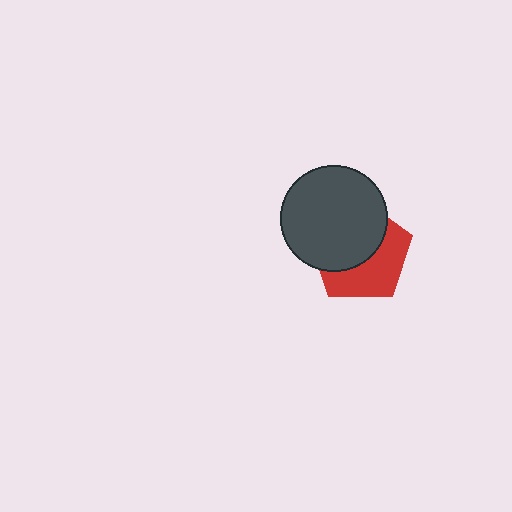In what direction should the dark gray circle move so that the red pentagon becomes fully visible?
The dark gray circle should move toward the upper-left. That is the shortest direction to clear the overlap and leave the red pentagon fully visible.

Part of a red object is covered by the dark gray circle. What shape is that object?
It is a pentagon.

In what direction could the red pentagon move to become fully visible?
The red pentagon could move toward the lower-right. That would shift it out from behind the dark gray circle entirely.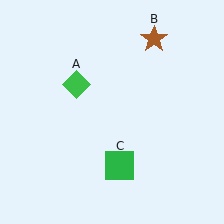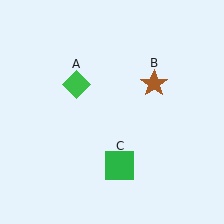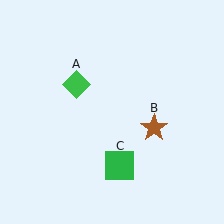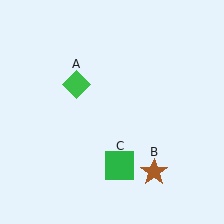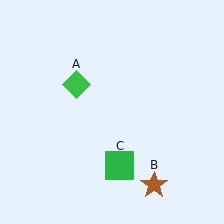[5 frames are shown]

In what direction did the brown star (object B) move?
The brown star (object B) moved down.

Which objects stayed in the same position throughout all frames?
Green diamond (object A) and green square (object C) remained stationary.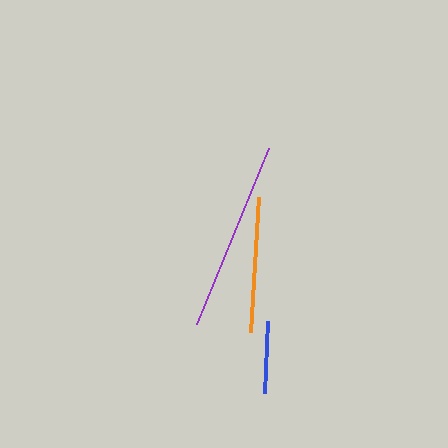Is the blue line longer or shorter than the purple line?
The purple line is longer than the blue line.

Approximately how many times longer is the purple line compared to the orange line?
The purple line is approximately 1.4 times the length of the orange line.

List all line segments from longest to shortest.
From longest to shortest: purple, orange, blue.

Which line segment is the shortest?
The blue line is the shortest at approximately 73 pixels.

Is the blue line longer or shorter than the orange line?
The orange line is longer than the blue line.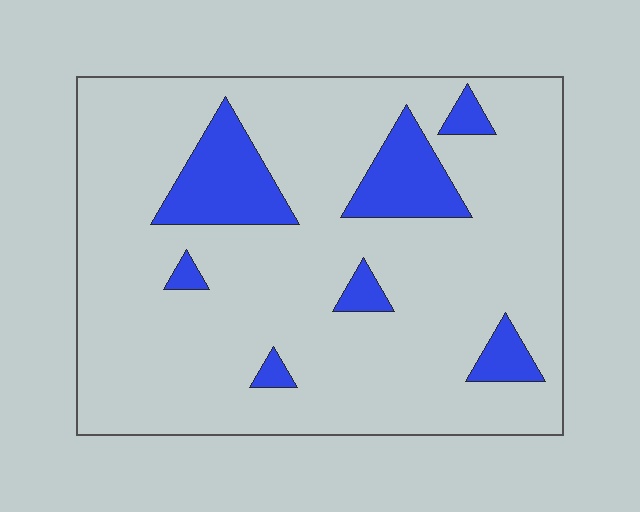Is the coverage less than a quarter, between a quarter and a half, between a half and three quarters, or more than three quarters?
Less than a quarter.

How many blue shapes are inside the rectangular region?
7.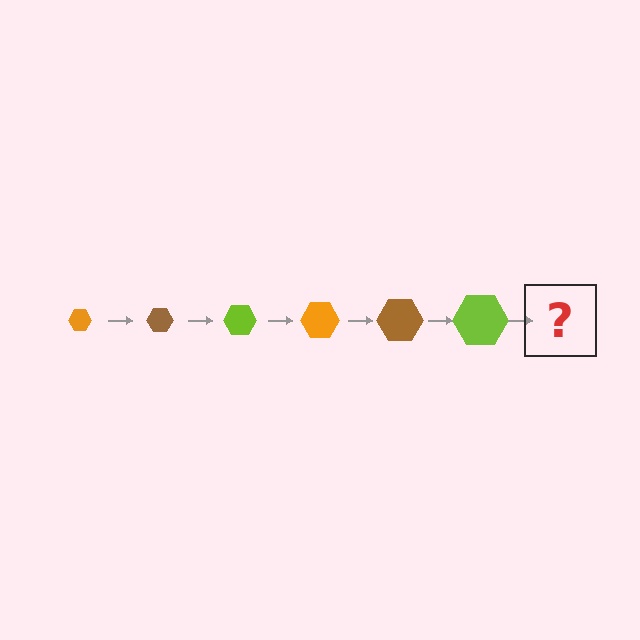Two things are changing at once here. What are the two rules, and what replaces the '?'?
The two rules are that the hexagon grows larger each step and the color cycles through orange, brown, and lime. The '?' should be an orange hexagon, larger than the previous one.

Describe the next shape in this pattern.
It should be an orange hexagon, larger than the previous one.